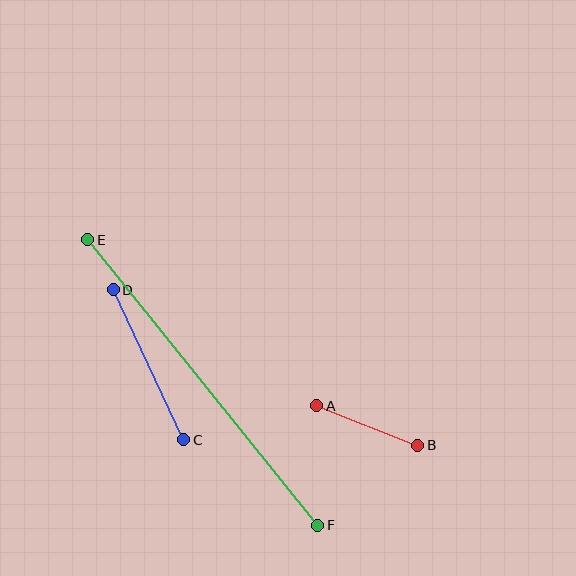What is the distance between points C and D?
The distance is approximately 166 pixels.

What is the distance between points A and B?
The distance is approximately 108 pixels.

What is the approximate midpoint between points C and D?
The midpoint is at approximately (148, 365) pixels.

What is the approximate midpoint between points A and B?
The midpoint is at approximately (367, 425) pixels.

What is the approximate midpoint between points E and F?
The midpoint is at approximately (203, 383) pixels.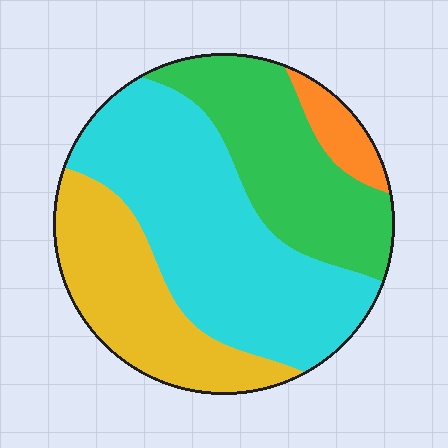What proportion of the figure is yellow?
Yellow takes up between a sixth and a third of the figure.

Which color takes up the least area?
Orange, at roughly 5%.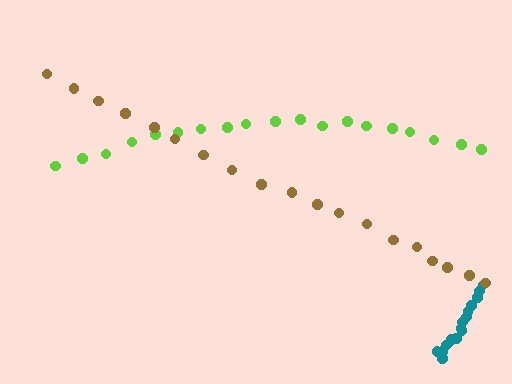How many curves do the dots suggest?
There are 3 distinct paths.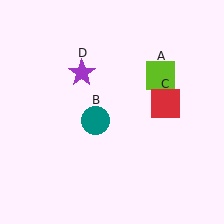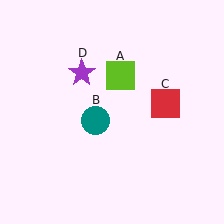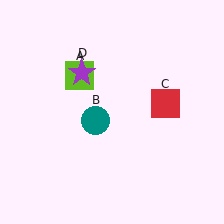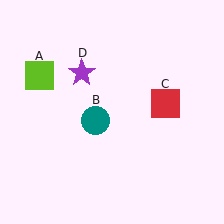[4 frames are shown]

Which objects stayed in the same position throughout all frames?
Teal circle (object B) and red square (object C) and purple star (object D) remained stationary.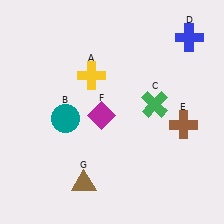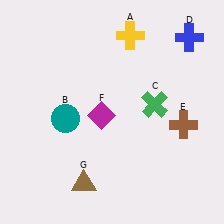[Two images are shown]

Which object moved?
The yellow cross (A) moved up.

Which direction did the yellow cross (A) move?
The yellow cross (A) moved up.